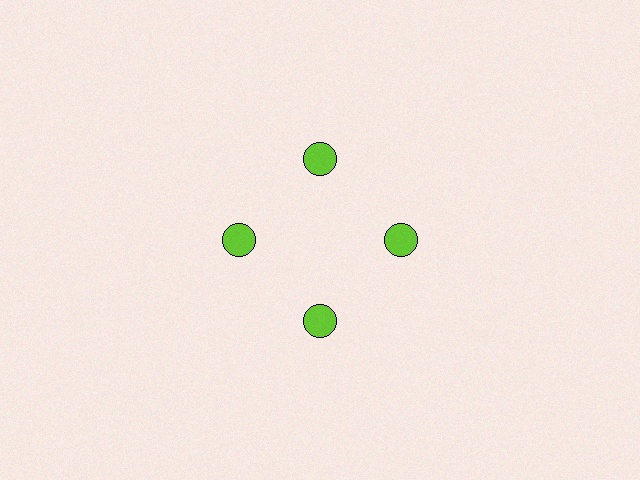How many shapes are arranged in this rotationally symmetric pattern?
There are 4 shapes, arranged in 4 groups of 1.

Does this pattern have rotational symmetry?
Yes, this pattern has 4-fold rotational symmetry. It looks the same after rotating 90 degrees around the center.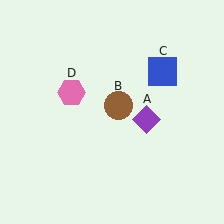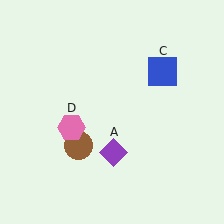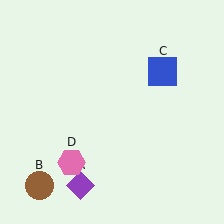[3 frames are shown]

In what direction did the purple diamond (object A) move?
The purple diamond (object A) moved down and to the left.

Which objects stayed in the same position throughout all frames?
Blue square (object C) remained stationary.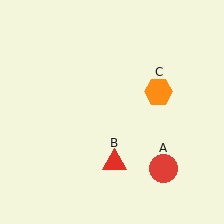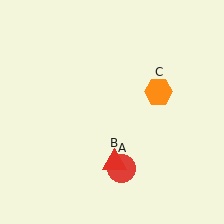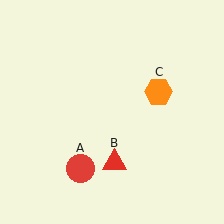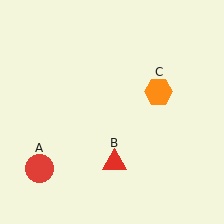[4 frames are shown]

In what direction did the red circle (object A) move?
The red circle (object A) moved left.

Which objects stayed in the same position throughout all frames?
Red triangle (object B) and orange hexagon (object C) remained stationary.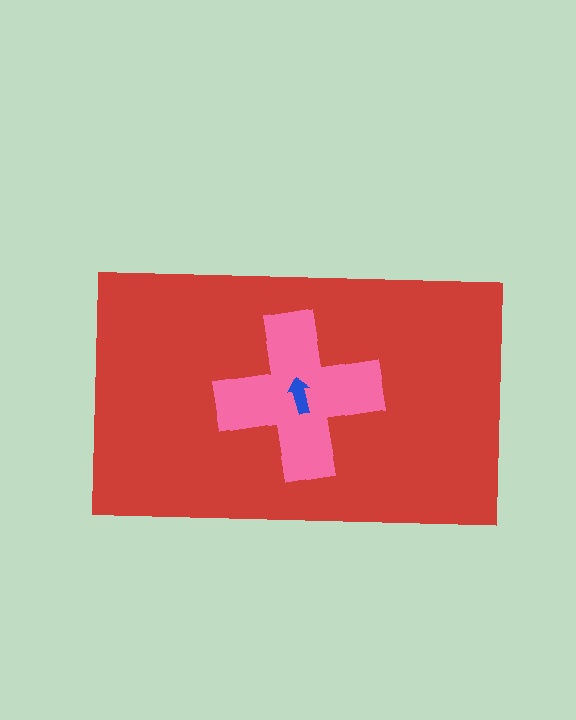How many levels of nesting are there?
3.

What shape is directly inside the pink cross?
The blue arrow.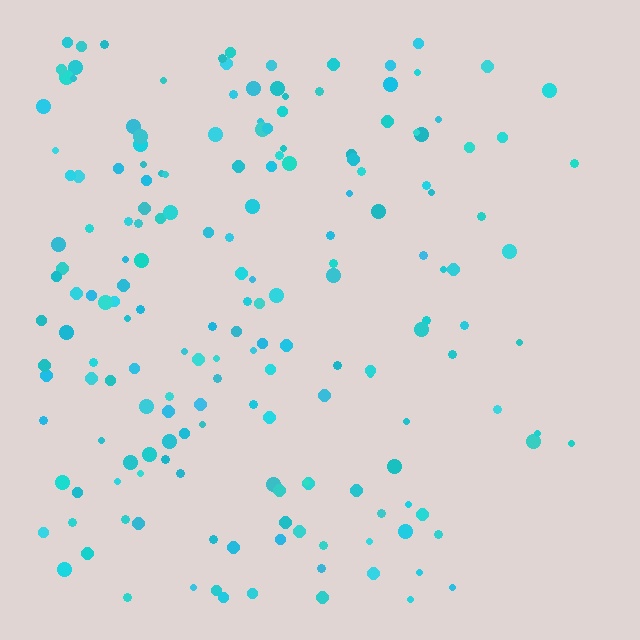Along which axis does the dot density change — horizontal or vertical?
Horizontal.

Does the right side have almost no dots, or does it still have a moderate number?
Still a moderate number, just noticeably fewer than the left.